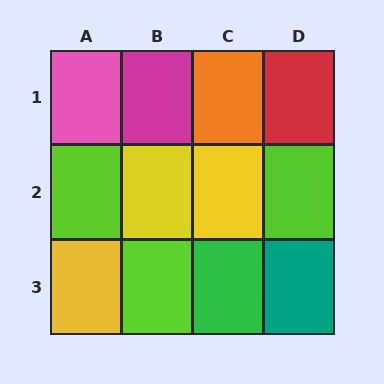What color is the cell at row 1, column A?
Pink.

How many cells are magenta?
1 cell is magenta.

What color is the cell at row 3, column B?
Lime.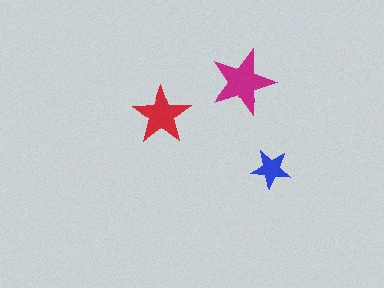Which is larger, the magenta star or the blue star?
The magenta one.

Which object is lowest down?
The blue star is bottommost.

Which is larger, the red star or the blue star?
The red one.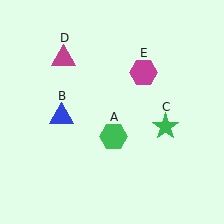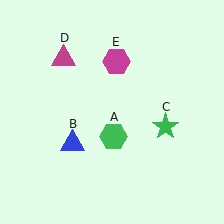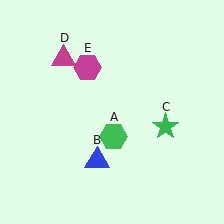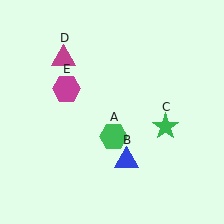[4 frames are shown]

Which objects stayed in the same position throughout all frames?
Green hexagon (object A) and green star (object C) and magenta triangle (object D) remained stationary.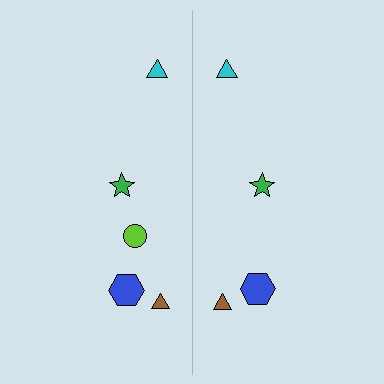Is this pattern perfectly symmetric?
No, the pattern is not perfectly symmetric. A lime circle is missing from the right side.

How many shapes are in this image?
There are 9 shapes in this image.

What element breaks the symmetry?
A lime circle is missing from the right side.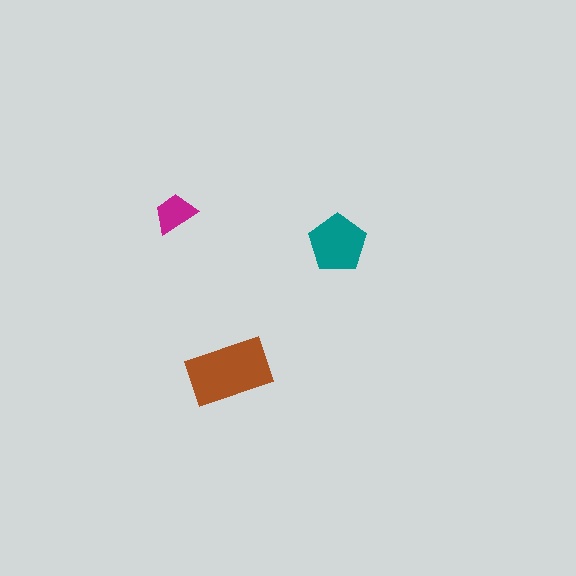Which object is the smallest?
The magenta trapezoid.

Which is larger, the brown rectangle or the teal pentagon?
The brown rectangle.